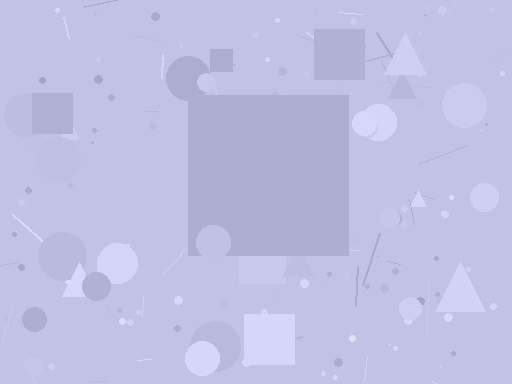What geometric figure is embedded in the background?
A square is embedded in the background.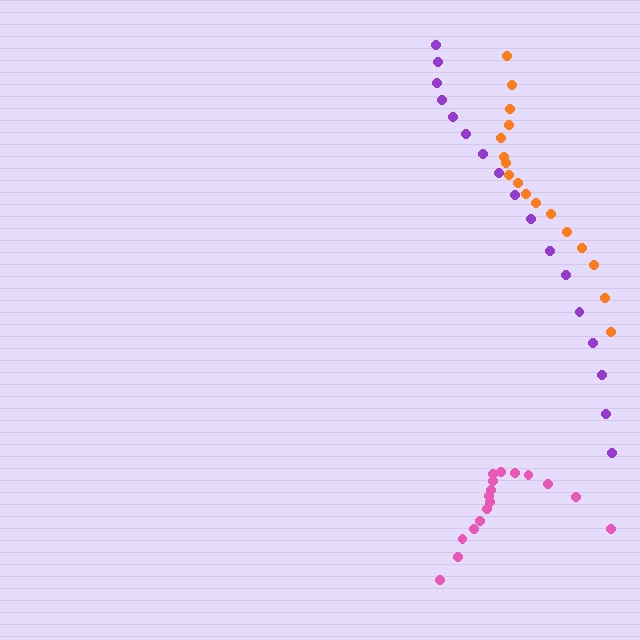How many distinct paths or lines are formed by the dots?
There are 3 distinct paths.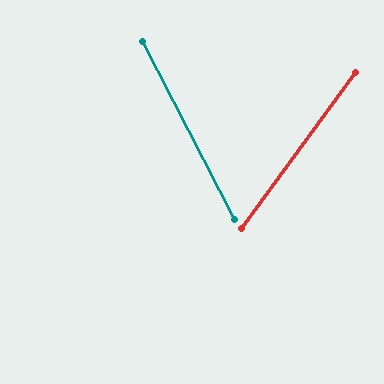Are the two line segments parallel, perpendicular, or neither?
Neither parallel nor perpendicular — they differ by about 63°.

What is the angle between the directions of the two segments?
Approximately 63 degrees.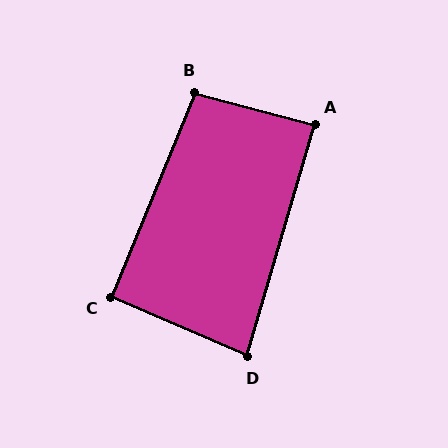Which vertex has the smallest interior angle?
D, at approximately 83 degrees.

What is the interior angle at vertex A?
Approximately 89 degrees (approximately right).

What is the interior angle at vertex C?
Approximately 91 degrees (approximately right).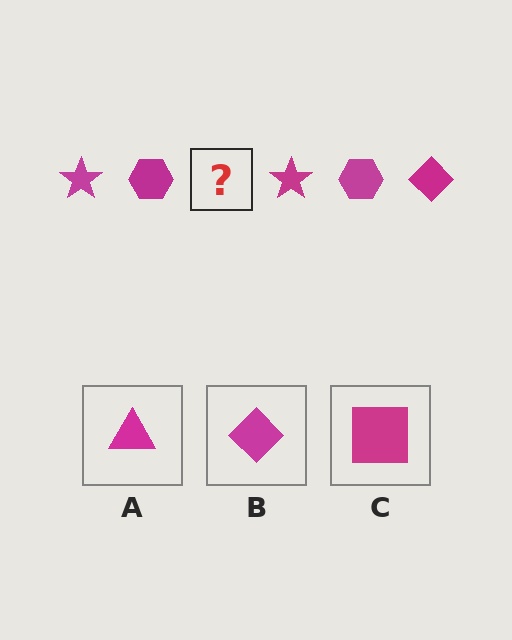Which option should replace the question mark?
Option B.